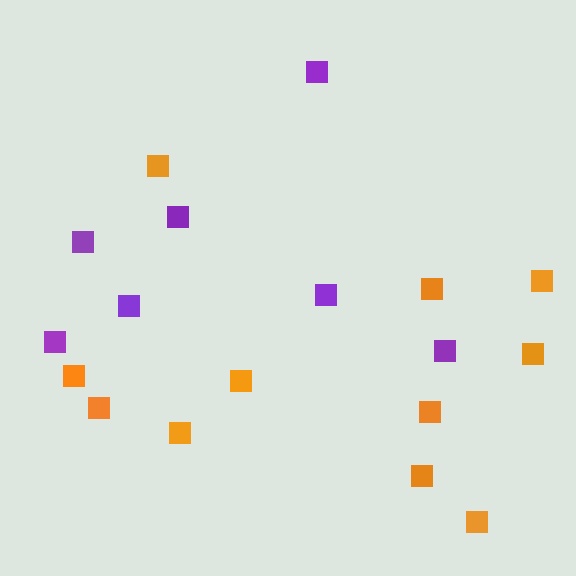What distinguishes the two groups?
There are 2 groups: one group of purple squares (7) and one group of orange squares (11).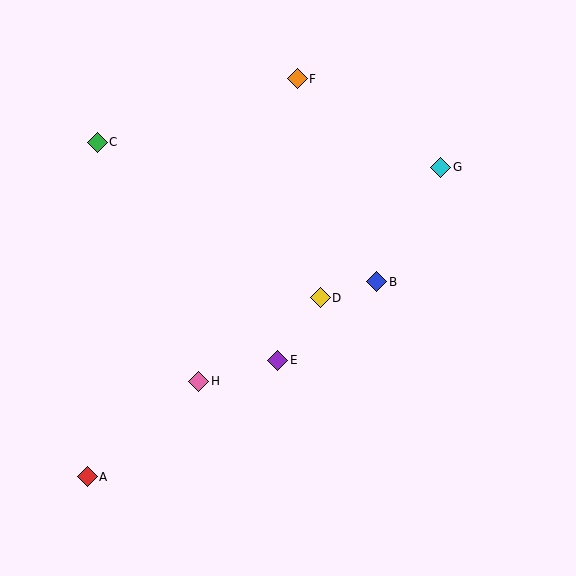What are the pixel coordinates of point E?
Point E is at (278, 360).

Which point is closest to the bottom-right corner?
Point B is closest to the bottom-right corner.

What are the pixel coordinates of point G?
Point G is at (441, 167).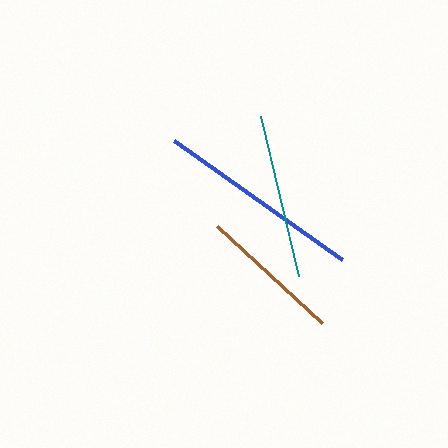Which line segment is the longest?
The blue line is the longest at approximately 206 pixels.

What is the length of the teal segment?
The teal segment is approximately 164 pixels long.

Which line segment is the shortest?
The brown line is the shortest at approximately 142 pixels.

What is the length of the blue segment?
The blue segment is approximately 206 pixels long.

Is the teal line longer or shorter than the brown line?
The teal line is longer than the brown line.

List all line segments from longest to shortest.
From longest to shortest: blue, teal, brown.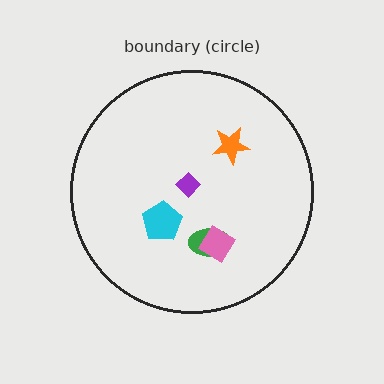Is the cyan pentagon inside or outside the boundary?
Inside.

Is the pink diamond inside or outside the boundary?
Inside.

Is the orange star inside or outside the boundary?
Inside.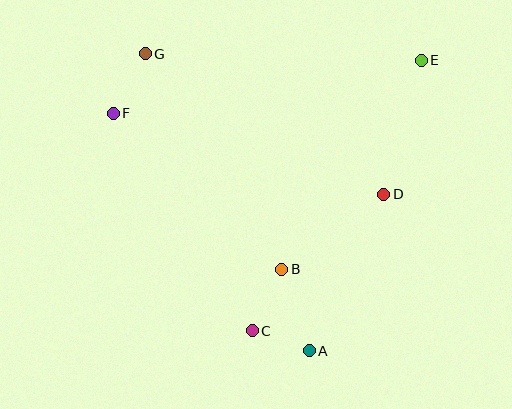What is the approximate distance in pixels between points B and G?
The distance between B and G is approximately 255 pixels.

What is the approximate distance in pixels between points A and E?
The distance between A and E is approximately 311 pixels.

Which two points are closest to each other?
Points A and C are closest to each other.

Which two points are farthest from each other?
Points A and G are farthest from each other.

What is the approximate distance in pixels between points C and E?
The distance between C and E is approximately 319 pixels.